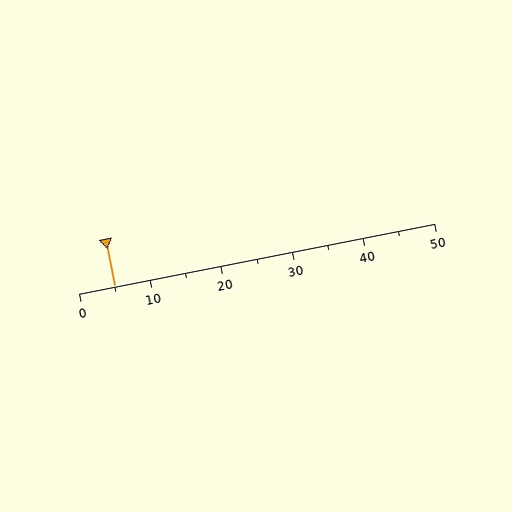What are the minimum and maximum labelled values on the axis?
The axis runs from 0 to 50.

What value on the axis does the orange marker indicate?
The marker indicates approximately 5.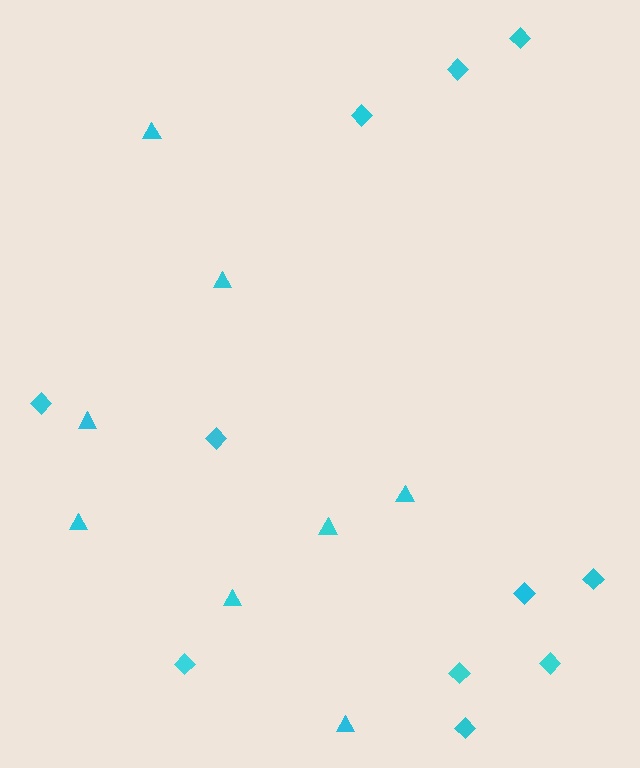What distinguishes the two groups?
There are 2 groups: one group of triangles (8) and one group of diamonds (11).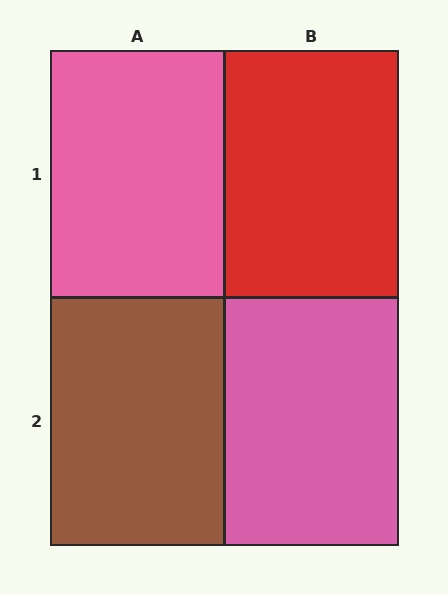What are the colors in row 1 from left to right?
Pink, red.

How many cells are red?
1 cell is red.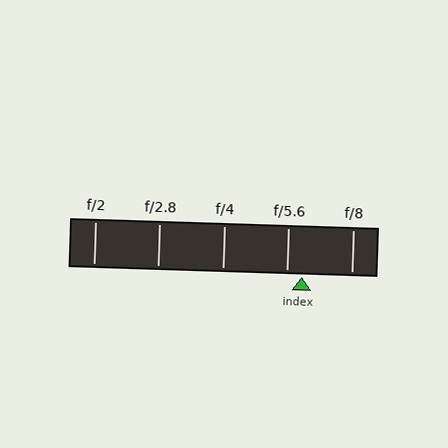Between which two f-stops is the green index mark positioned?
The index mark is between f/5.6 and f/8.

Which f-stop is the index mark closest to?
The index mark is closest to f/5.6.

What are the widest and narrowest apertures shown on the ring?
The widest aperture shown is f/2 and the narrowest is f/8.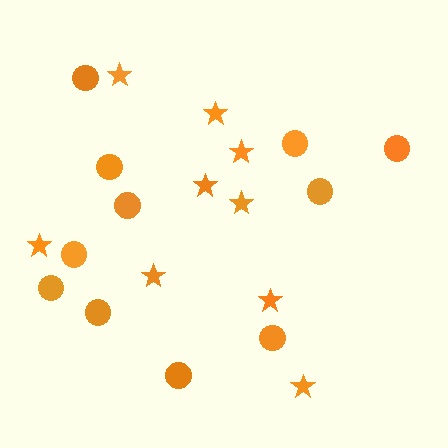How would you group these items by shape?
There are 2 groups: one group of stars (9) and one group of circles (11).